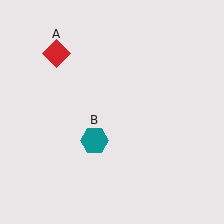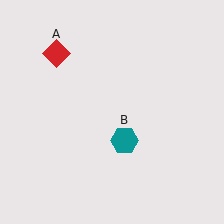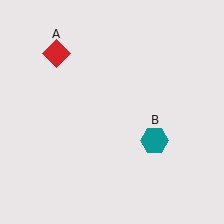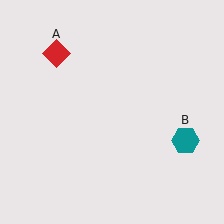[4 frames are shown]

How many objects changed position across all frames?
1 object changed position: teal hexagon (object B).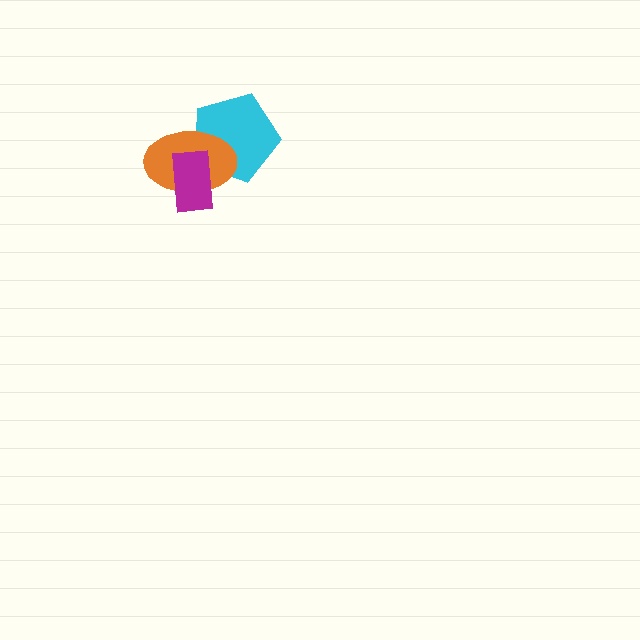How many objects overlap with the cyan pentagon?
2 objects overlap with the cyan pentagon.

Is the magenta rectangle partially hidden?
No, no other shape covers it.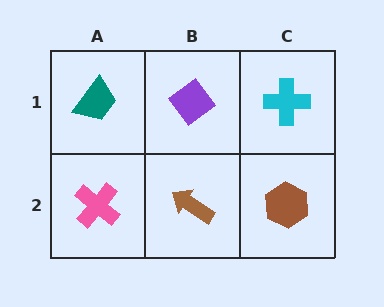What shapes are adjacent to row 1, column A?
A pink cross (row 2, column A), a purple diamond (row 1, column B).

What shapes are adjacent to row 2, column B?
A purple diamond (row 1, column B), a pink cross (row 2, column A), a brown hexagon (row 2, column C).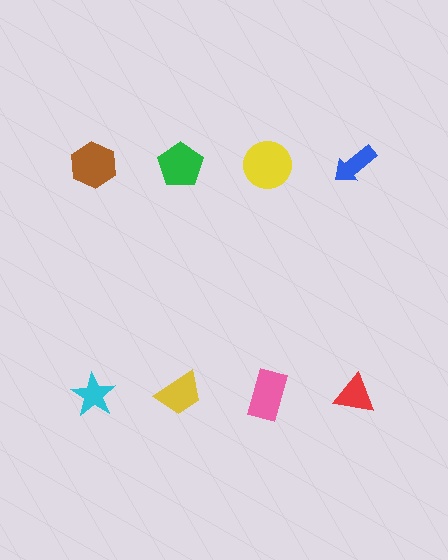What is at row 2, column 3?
A pink rectangle.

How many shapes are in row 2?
4 shapes.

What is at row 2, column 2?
A yellow trapezoid.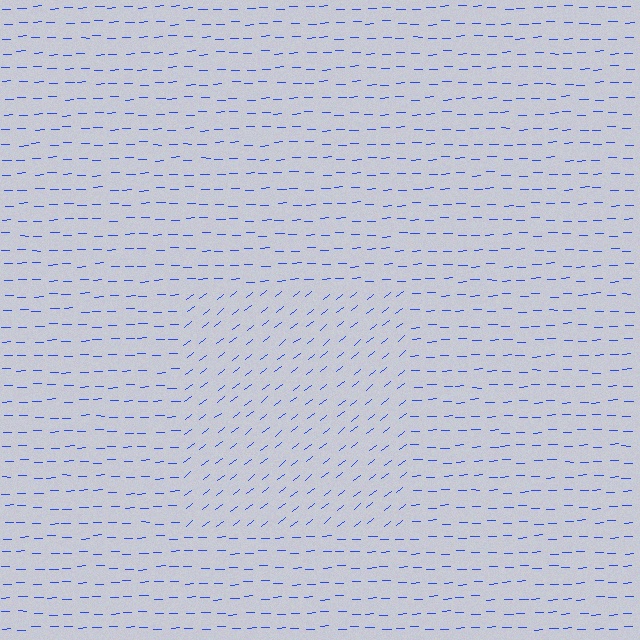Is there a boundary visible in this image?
Yes, there is a texture boundary formed by a change in line orientation.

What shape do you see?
I see a rectangle.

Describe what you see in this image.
The image is filled with small blue line segments. A rectangle region in the image has lines oriented differently from the surrounding lines, creating a visible texture boundary.